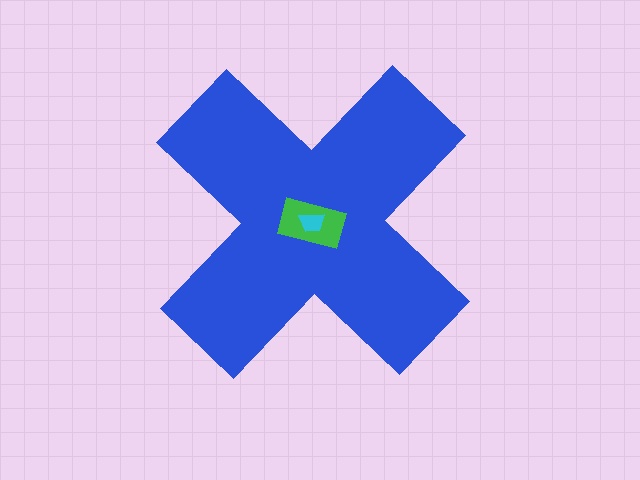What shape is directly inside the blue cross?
The green rectangle.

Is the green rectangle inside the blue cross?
Yes.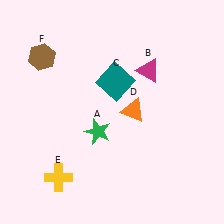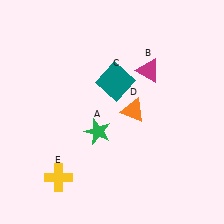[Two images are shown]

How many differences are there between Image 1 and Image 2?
There is 1 difference between the two images.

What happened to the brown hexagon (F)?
The brown hexagon (F) was removed in Image 2. It was in the top-left area of Image 1.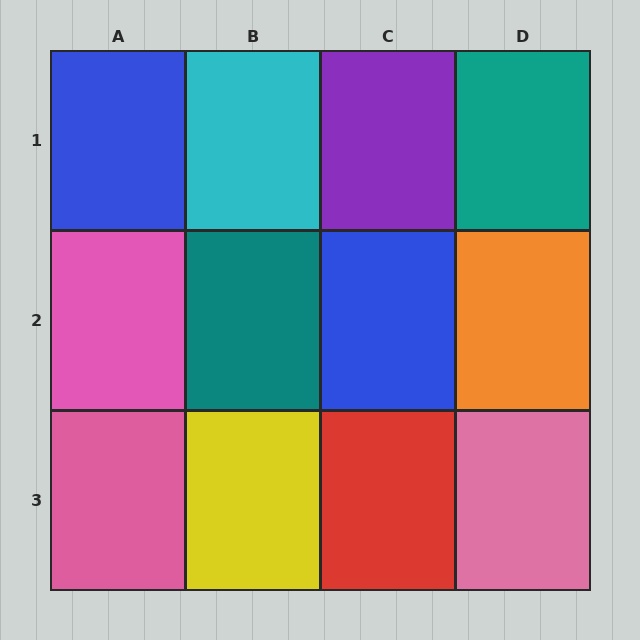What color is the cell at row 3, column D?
Pink.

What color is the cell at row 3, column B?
Yellow.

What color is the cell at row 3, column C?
Red.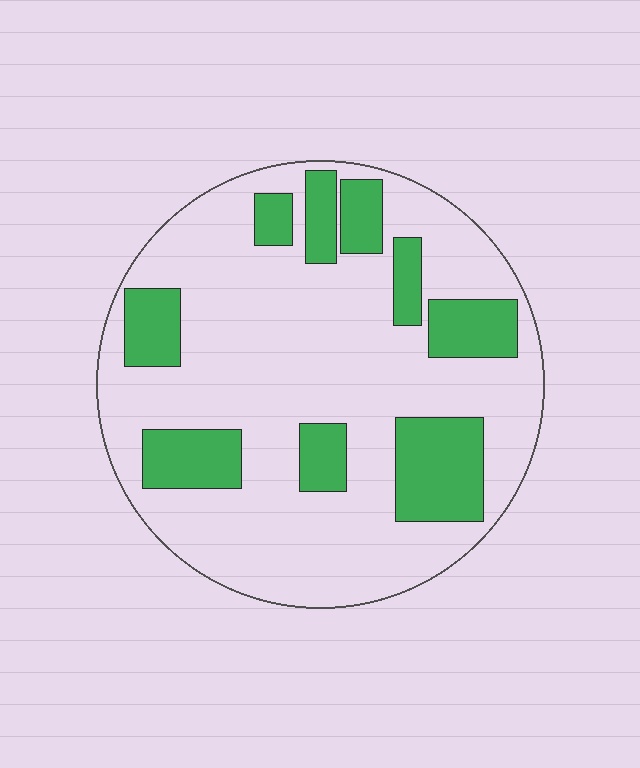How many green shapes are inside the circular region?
9.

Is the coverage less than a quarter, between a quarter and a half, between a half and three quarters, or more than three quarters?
Less than a quarter.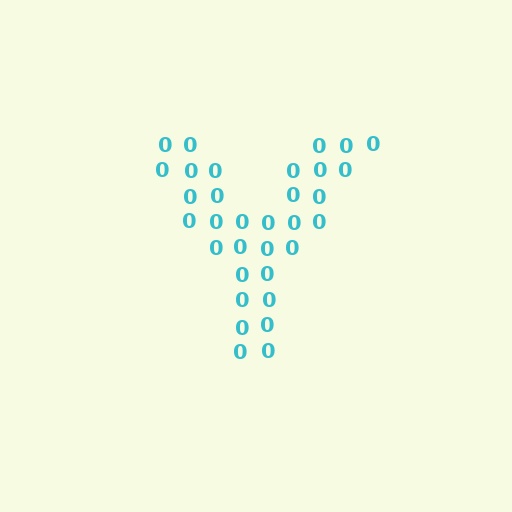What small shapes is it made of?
It is made of small digit 0's.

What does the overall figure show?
The overall figure shows the letter Y.